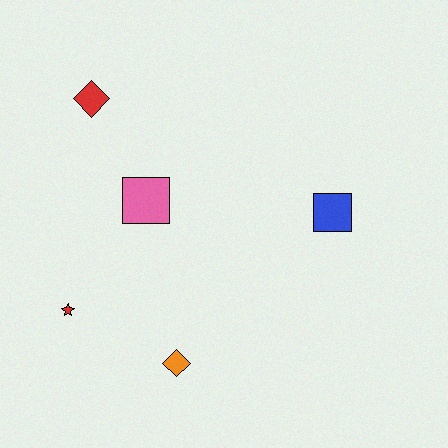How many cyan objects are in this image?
There are no cyan objects.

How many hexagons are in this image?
There are no hexagons.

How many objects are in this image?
There are 5 objects.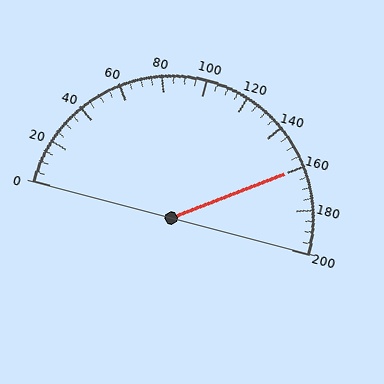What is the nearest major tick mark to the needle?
The nearest major tick mark is 160.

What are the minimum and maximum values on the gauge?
The gauge ranges from 0 to 200.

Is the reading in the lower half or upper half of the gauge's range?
The reading is in the upper half of the range (0 to 200).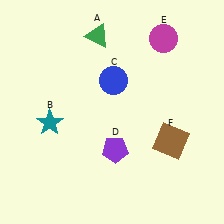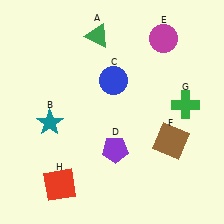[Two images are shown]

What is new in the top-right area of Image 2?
A green cross (G) was added in the top-right area of Image 2.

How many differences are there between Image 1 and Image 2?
There are 2 differences between the two images.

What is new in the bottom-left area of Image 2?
A red square (H) was added in the bottom-left area of Image 2.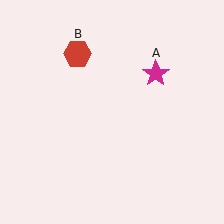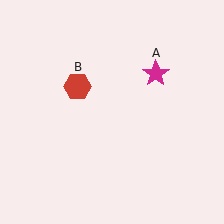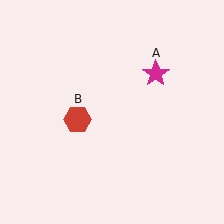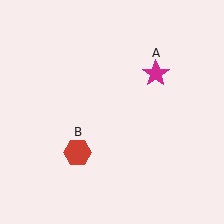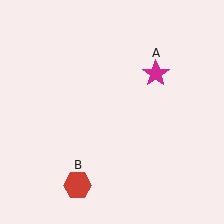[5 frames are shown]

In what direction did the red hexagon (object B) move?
The red hexagon (object B) moved down.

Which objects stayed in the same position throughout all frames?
Magenta star (object A) remained stationary.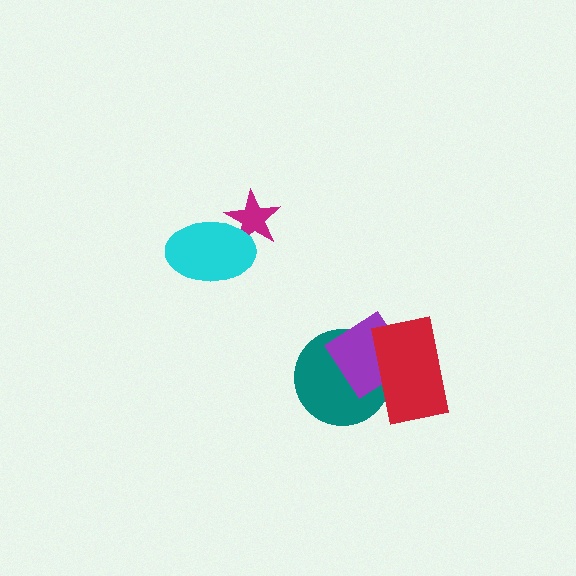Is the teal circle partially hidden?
Yes, it is partially covered by another shape.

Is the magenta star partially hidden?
Yes, it is partially covered by another shape.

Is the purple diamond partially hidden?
Yes, it is partially covered by another shape.